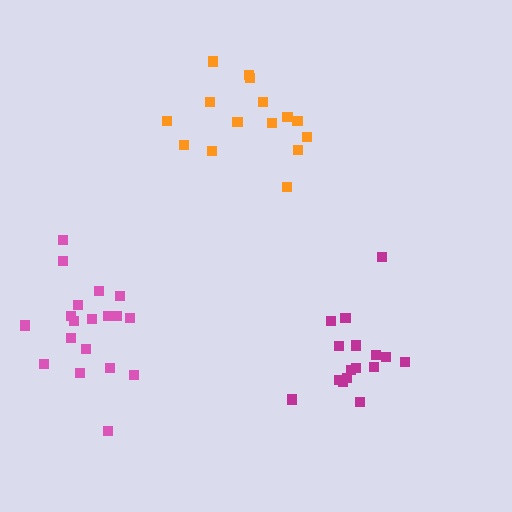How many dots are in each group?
Group 1: 15 dots, Group 2: 16 dots, Group 3: 19 dots (50 total).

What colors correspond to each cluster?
The clusters are colored: orange, magenta, pink.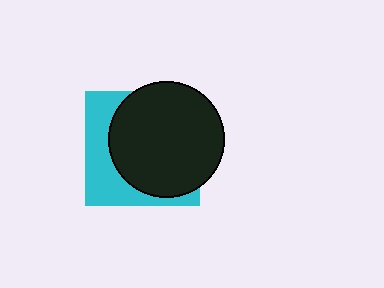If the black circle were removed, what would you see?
You would see the complete cyan square.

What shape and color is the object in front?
The object in front is a black circle.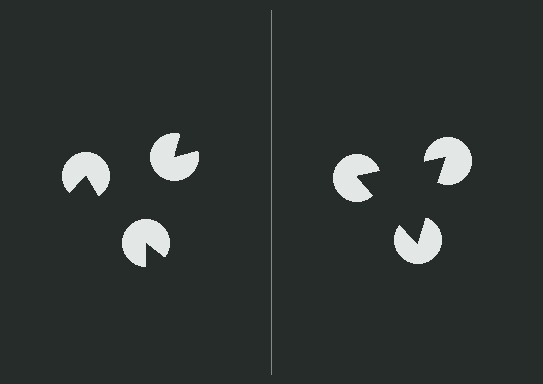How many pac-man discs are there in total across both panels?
6 — 3 on each side.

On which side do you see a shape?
An illusory triangle appears on the right side. On the left side the wedge cuts are rotated, so no coherent shape forms.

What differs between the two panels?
The pac-man discs are positioned identically on both sides; only the wedge orientations differ. On the right they align to a triangle; on the left they are misaligned.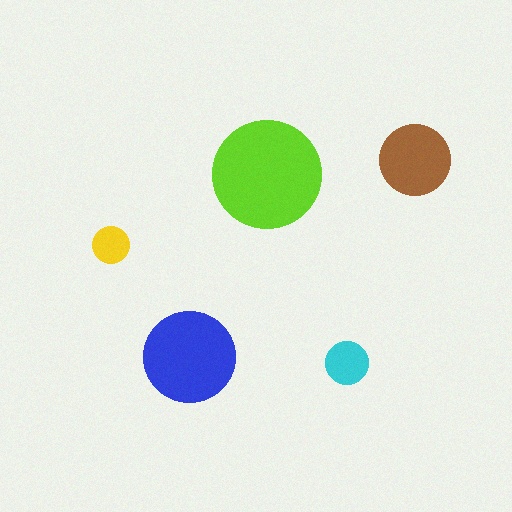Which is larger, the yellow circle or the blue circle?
The blue one.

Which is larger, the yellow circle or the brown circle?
The brown one.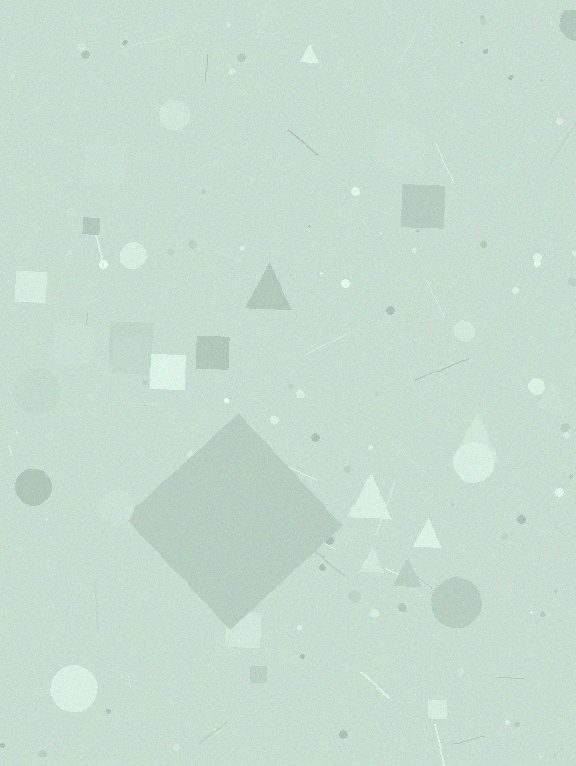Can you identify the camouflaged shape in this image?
The camouflaged shape is a diamond.